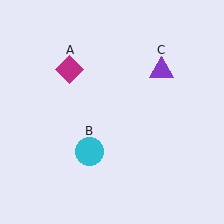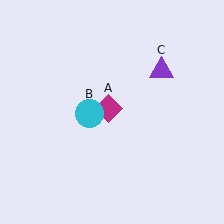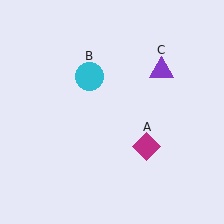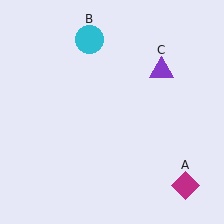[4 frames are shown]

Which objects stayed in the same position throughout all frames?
Purple triangle (object C) remained stationary.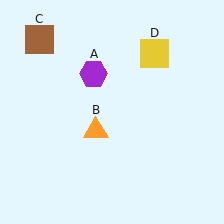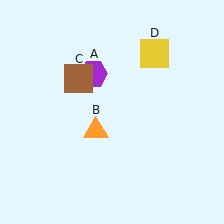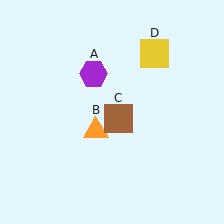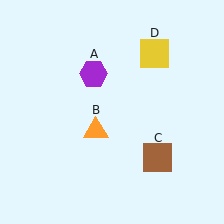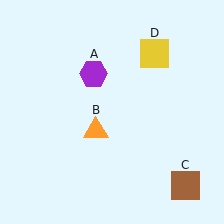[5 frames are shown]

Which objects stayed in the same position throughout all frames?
Purple hexagon (object A) and orange triangle (object B) and yellow square (object D) remained stationary.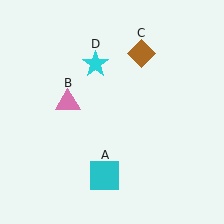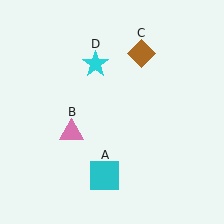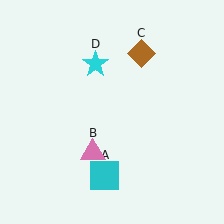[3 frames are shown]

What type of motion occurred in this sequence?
The pink triangle (object B) rotated counterclockwise around the center of the scene.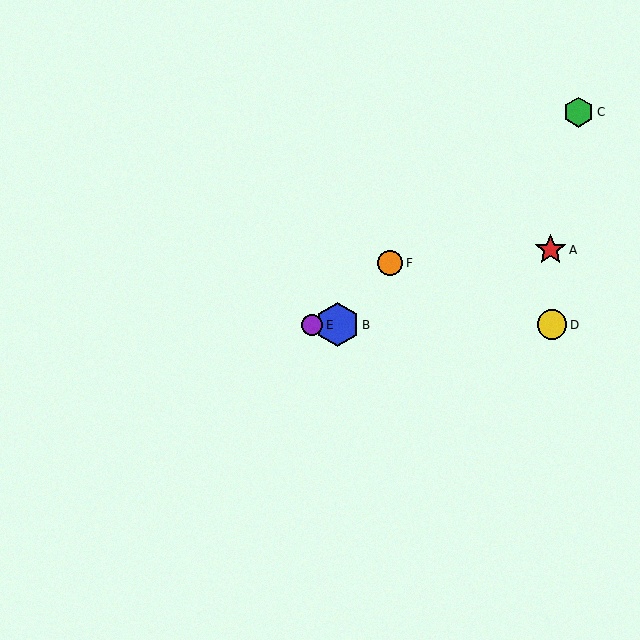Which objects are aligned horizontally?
Objects B, D, E are aligned horizontally.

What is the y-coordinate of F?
Object F is at y≈263.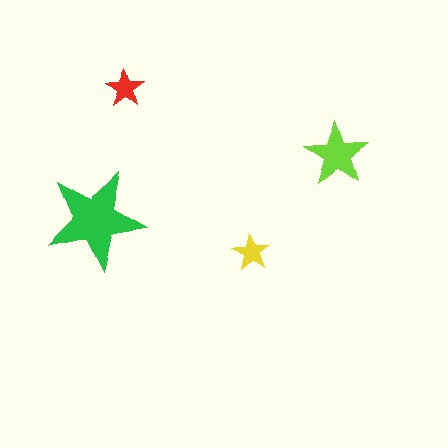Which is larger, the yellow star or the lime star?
The lime one.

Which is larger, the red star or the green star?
The green one.